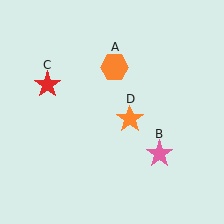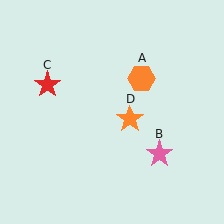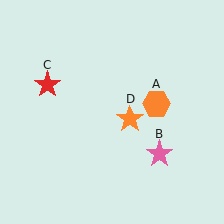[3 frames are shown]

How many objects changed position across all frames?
1 object changed position: orange hexagon (object A).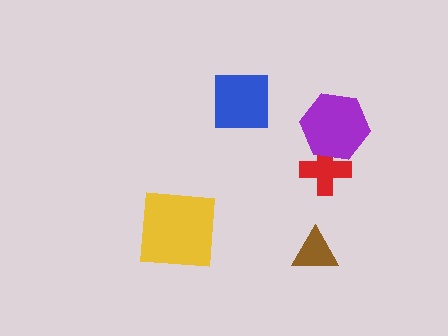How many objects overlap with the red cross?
1 object overlaps with the red cross.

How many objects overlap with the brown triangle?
0 objects overlap with the brown triangle.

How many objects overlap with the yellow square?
0 objects overlap with the yellow square.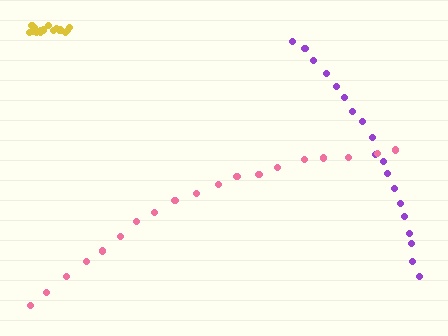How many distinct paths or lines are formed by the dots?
There are 3 distinct paths.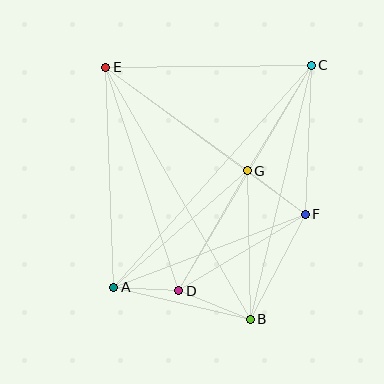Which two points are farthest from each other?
Points A and C are farthest from each other.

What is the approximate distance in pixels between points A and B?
The distance between A and B is approximately 140 pixels.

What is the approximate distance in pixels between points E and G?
The distance between E and G is approximately 175 pixels.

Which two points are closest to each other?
Points A and D are closest to each other.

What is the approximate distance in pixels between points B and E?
The distance between B and E is approximately 290 pixels.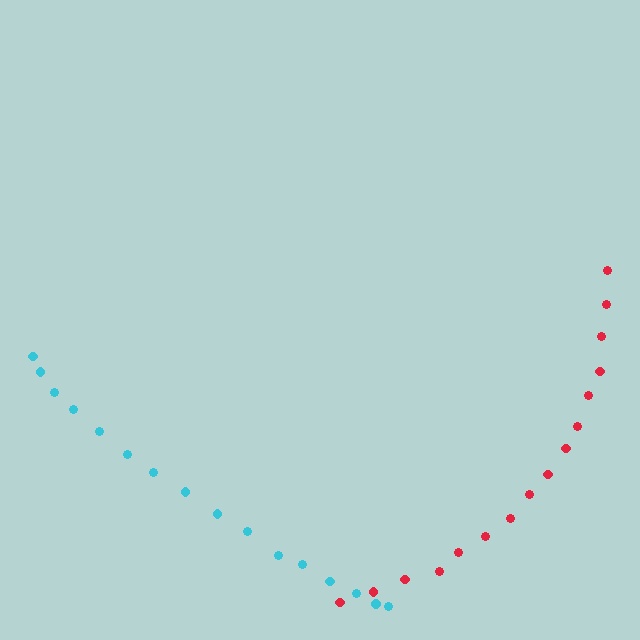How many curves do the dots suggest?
There are 2 distinct paths.